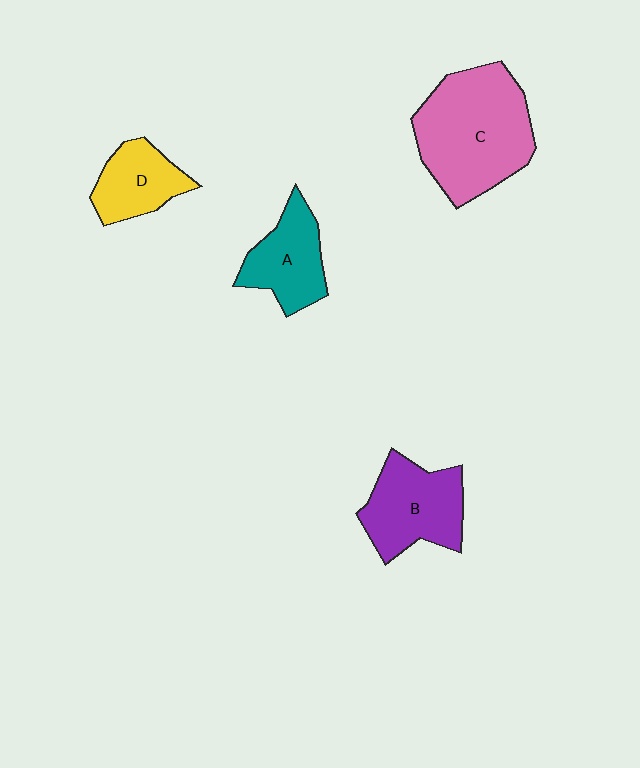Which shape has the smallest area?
Shape D (yellow).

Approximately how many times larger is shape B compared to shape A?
Approximately 1.3 times.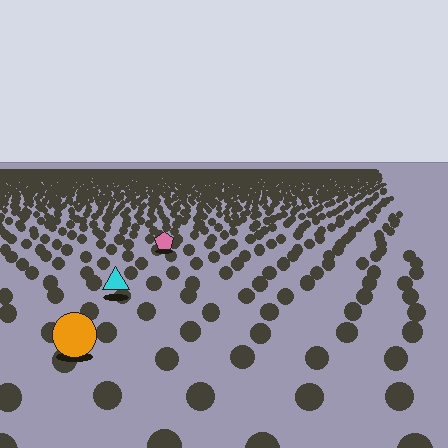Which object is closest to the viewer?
The orange circle is closest. The texture marks near it are larger and more spread out.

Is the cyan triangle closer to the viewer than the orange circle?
No. The orange circle is closer — you can tell from the texture gradient: the ground texture is coarser near it.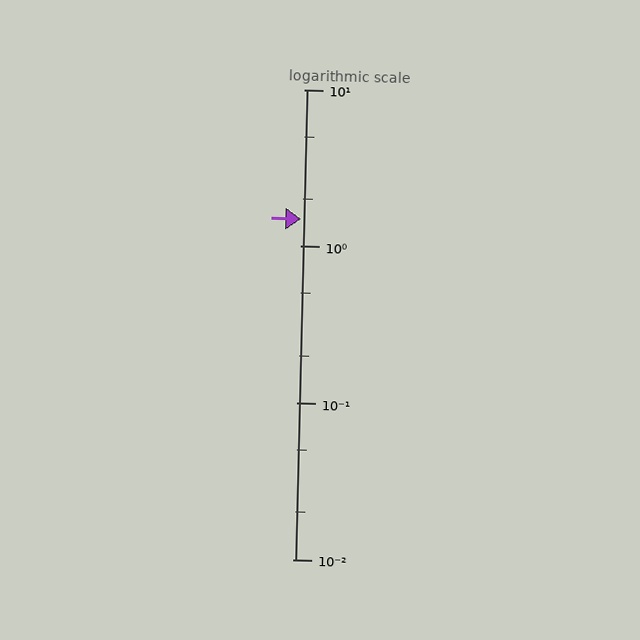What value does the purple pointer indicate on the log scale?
The pointer indicates approximately 1.5.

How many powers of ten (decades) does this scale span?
The scale spans 3 decades, from 0.01 to 10.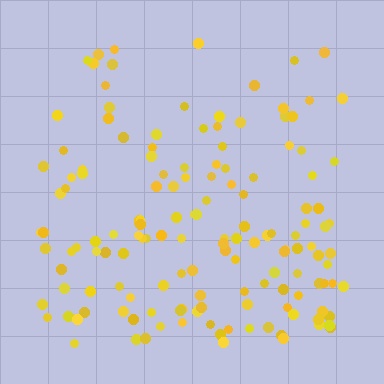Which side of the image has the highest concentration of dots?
The bottom.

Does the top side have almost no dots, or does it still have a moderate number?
Still a moderate number, just noticeably fewer than the bottom.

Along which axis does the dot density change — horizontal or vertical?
Vertical.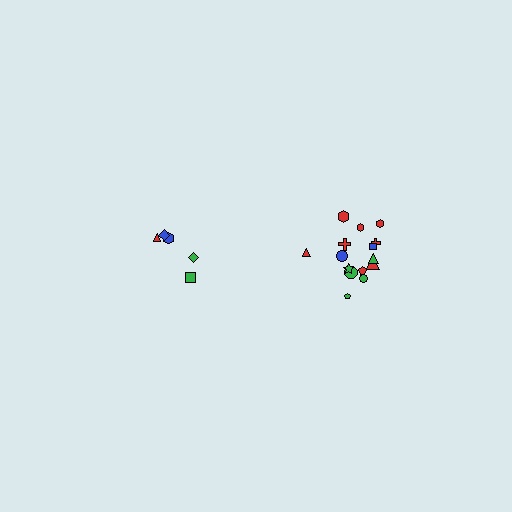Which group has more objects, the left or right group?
The right group.